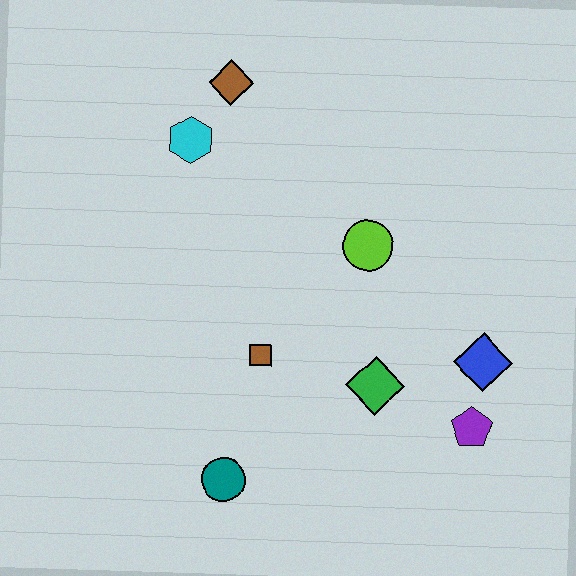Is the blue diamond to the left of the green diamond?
No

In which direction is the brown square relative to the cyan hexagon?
The brown square is below the cyan hexagon.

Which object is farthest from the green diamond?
The brown diamond is farthest from the green diamond.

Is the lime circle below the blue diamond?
No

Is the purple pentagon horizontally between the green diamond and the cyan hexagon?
No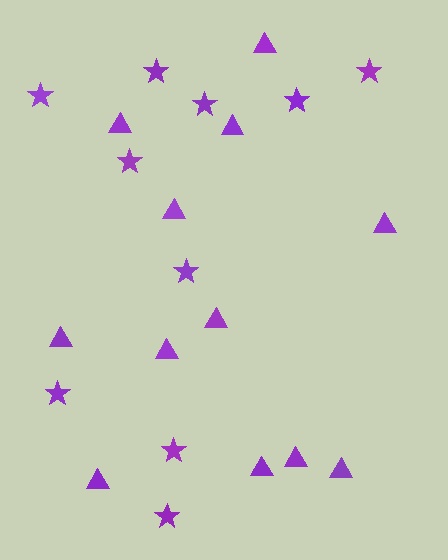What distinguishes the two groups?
There are 2 groups: one group of stars (10) and one group of triangles (12).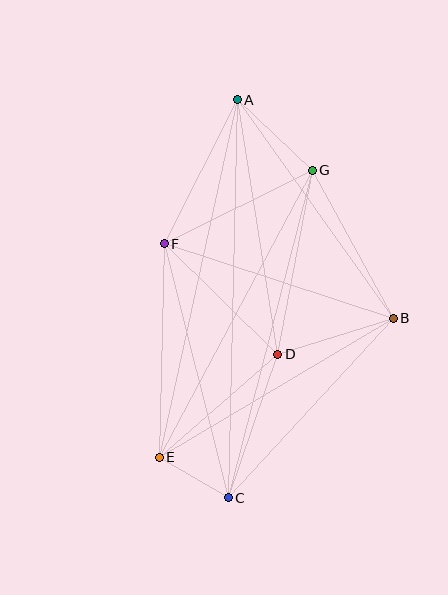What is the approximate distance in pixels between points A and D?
The distance between A and D is approximately 258 pixels.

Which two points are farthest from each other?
Points A and C are farthest from each other.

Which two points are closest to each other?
Points C and E are closest to each other.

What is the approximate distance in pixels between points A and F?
The distance between A and F is approximately 161 pixels.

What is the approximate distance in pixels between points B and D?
The distance between B and D is approximately 121 pixels.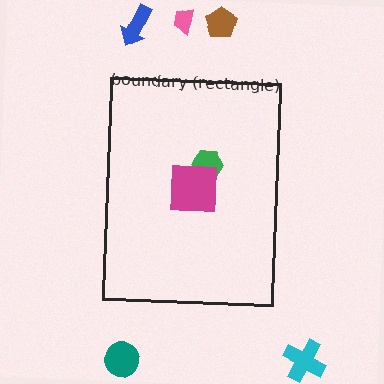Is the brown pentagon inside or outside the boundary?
Outside.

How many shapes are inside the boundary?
2 inside, 5 outside.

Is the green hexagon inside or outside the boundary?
Inside.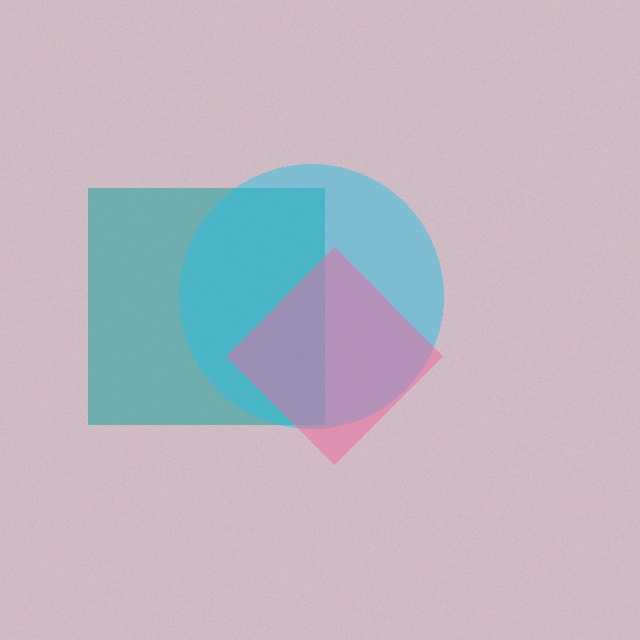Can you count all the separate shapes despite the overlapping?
Yes, there are 3 separate shapes.